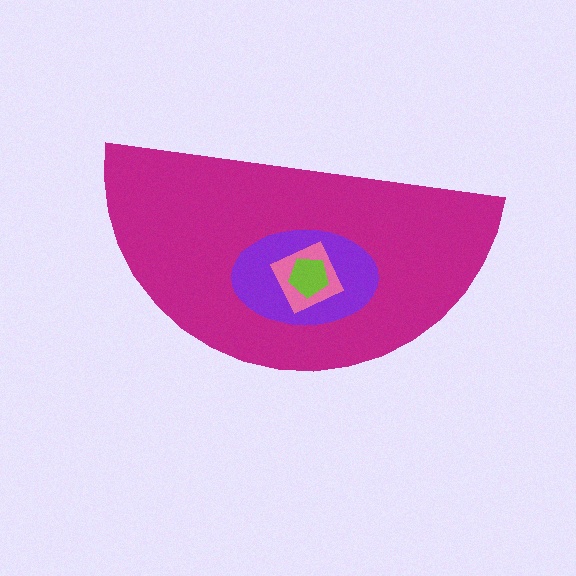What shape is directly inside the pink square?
The lime pentagon.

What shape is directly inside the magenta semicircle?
The purple ellipse.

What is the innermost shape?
The lime pentagon.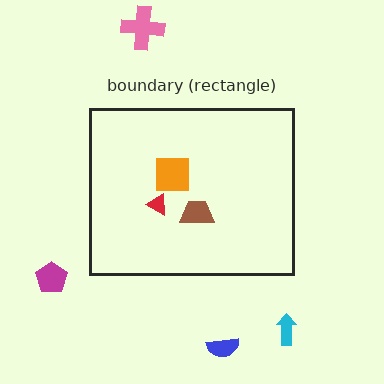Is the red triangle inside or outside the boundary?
Inside.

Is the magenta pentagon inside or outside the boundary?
Outside.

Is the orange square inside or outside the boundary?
Inside.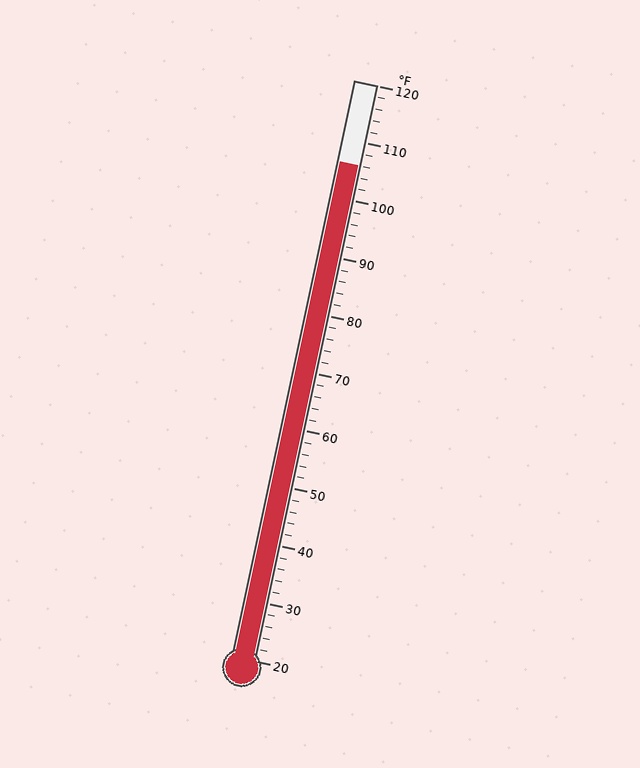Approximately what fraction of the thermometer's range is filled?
The thermometer is filled to approximately 85% of its range.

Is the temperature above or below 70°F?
The temperature is above 70°F.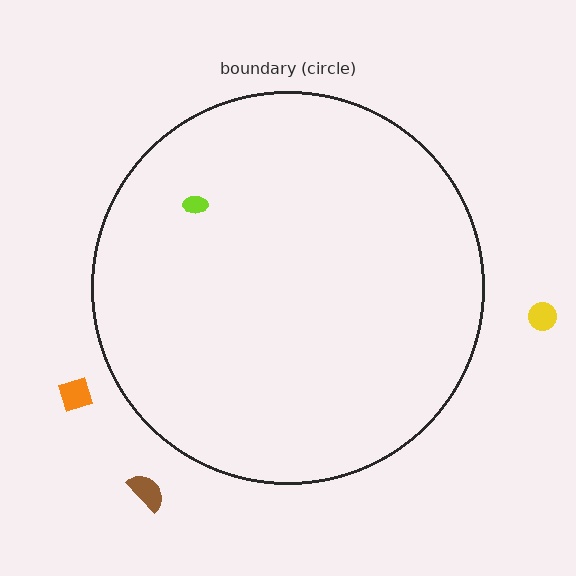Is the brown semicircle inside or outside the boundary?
Outside.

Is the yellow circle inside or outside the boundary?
Outside.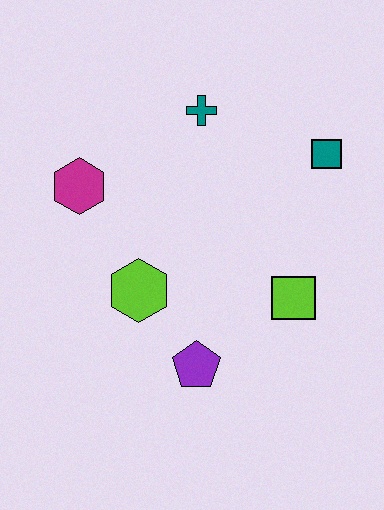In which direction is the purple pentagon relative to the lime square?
The purple pentagon is to the left of the lime square.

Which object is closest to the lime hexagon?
The purple pentagon is closest to the lime hexagon.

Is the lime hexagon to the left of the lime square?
Yes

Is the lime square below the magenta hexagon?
Yes